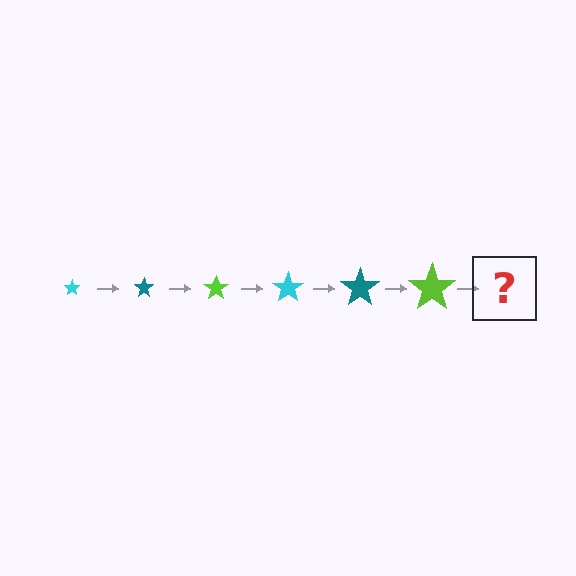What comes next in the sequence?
The next element should be a cyan star, larger than the previous one.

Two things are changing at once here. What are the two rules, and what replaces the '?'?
The two rules are that the star grows larger each step and the color cycles through cyan, teal, and lime. The '?' should be a cyan star, larger than the previous one.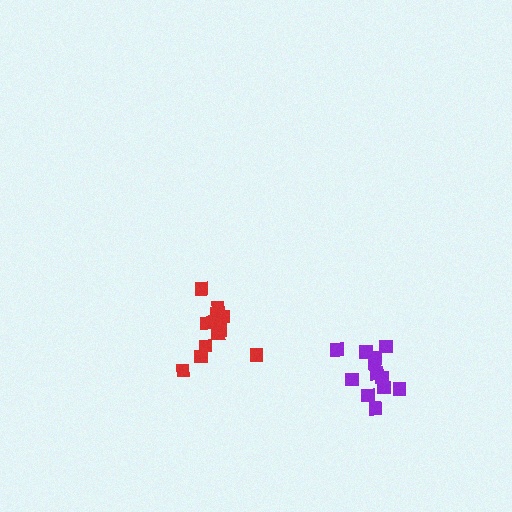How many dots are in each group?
Group 1: 13 dots, Group 2: 12 dots (25 total).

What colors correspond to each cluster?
The clusters are colored: red, purple.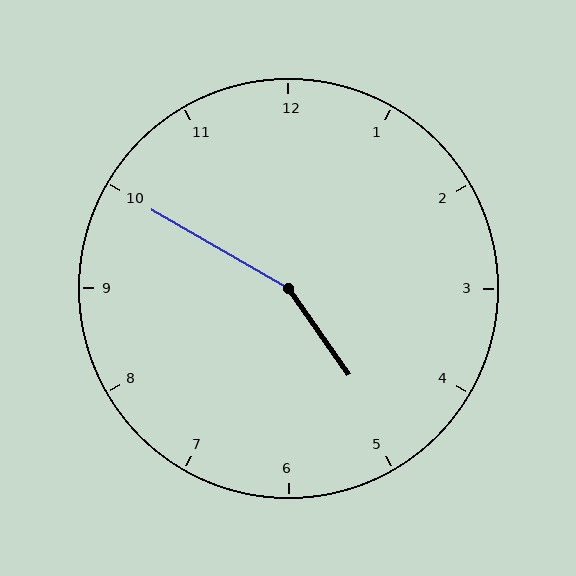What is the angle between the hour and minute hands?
Approximately 155 degrees.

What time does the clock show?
4:50.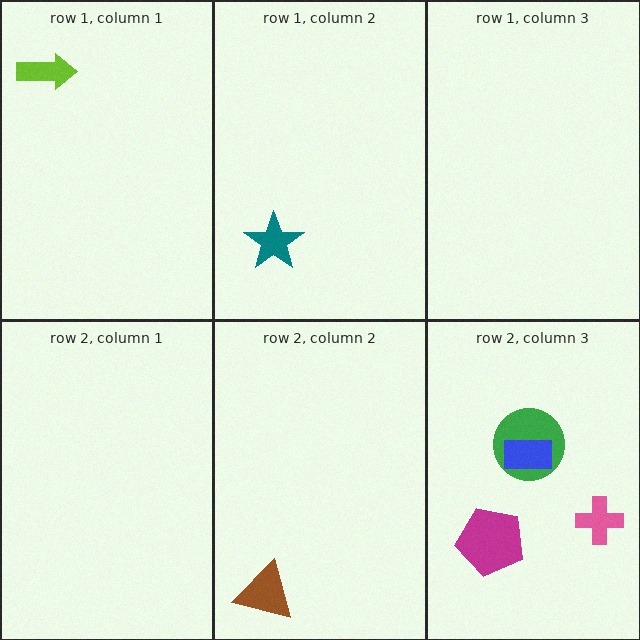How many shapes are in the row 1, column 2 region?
1.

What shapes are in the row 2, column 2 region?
The brown triangle.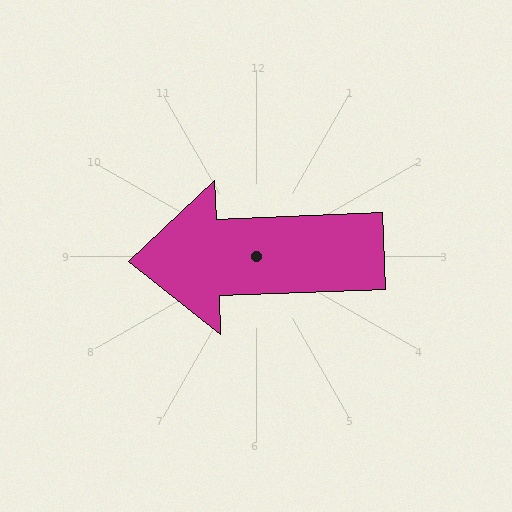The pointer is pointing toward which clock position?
Roughly 9 o'clock.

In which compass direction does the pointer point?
West.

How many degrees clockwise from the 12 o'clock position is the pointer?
Approximately 268 degrees.